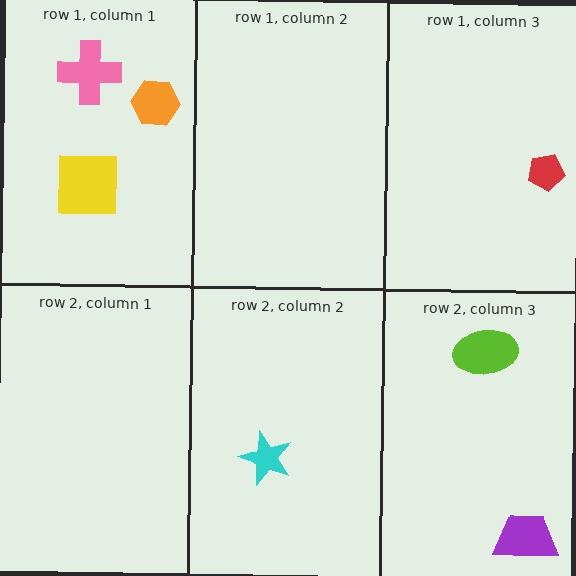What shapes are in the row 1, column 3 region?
The red pentagon.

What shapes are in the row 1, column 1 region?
The orange hexagon, the pink cross, the yellow square.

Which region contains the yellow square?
The row 1, column 1 region.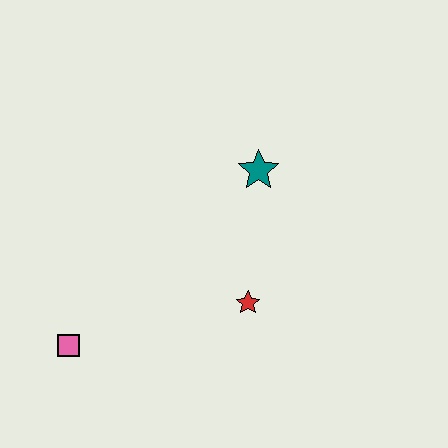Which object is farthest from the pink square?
The teal star is farthest from the pink square.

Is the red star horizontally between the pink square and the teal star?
Yes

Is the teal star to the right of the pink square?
Yes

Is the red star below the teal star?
Yes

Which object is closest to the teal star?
The red star is closest to the teal star.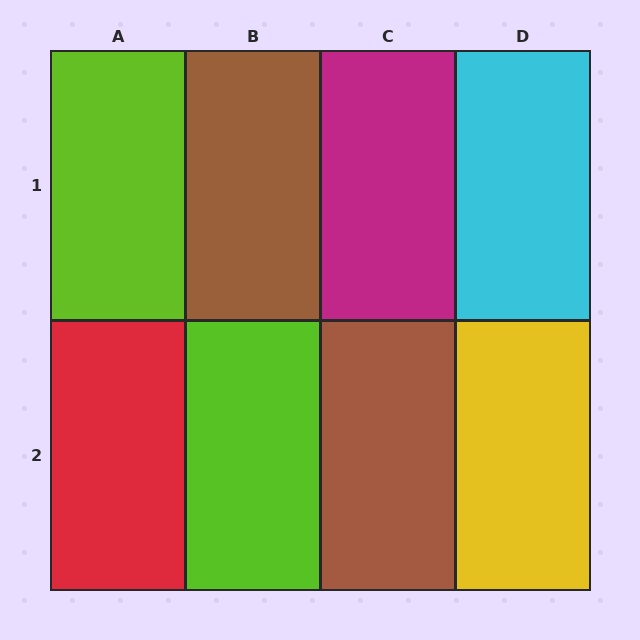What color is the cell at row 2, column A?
Red.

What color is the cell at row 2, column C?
Brown.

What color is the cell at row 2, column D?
Yellow.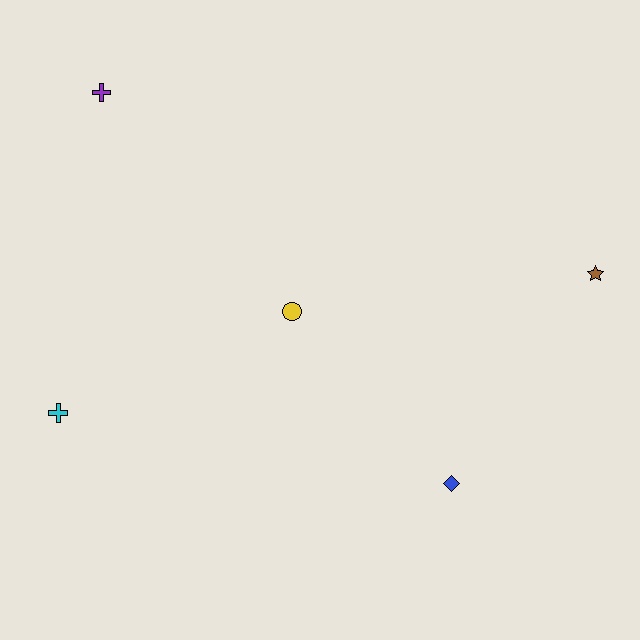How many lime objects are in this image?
There are no lime objects.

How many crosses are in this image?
There are 2 crosses.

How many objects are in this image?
There are 5 objects.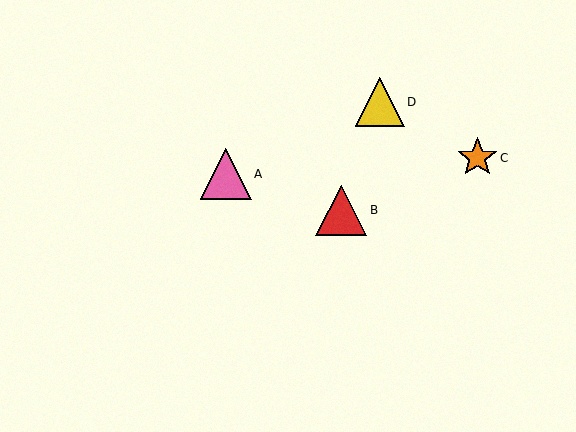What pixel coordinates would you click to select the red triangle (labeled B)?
Click at (341, 210) to select the red triangle B.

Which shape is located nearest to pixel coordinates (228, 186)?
The pink triangle (labeled A) at (226, 174) is nearest to that location.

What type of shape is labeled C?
Shape C is an orange star.